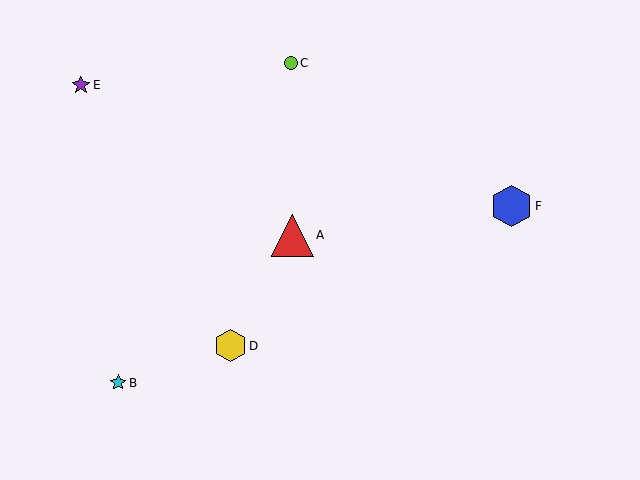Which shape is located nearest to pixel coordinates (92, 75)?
The purple star (labeled E) at (81, 85) is nearest to that location.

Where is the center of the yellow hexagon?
The center of the yellow hexagon is at (230, 346).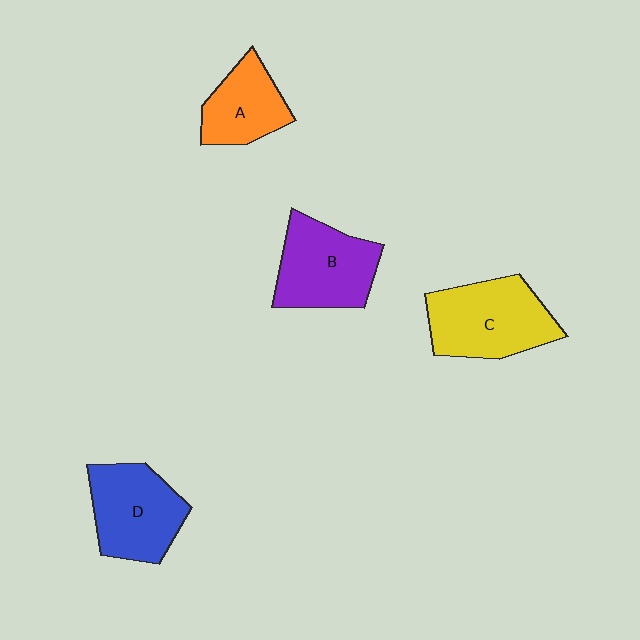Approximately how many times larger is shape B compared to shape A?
Approximately 1.4 times.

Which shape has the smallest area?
Shape A (orange).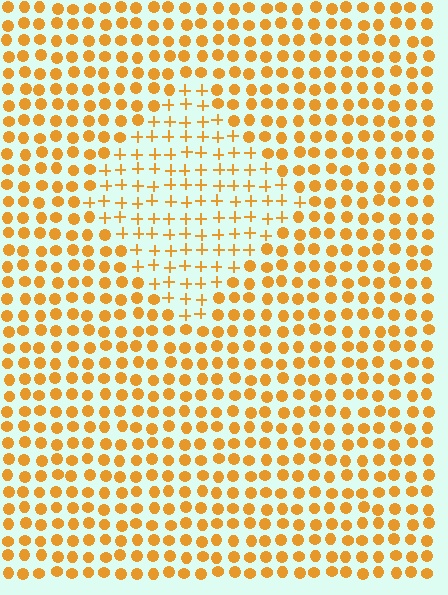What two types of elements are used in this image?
The image uses plus signs inside the diamond region and circles outside it.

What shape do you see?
I see a diamond.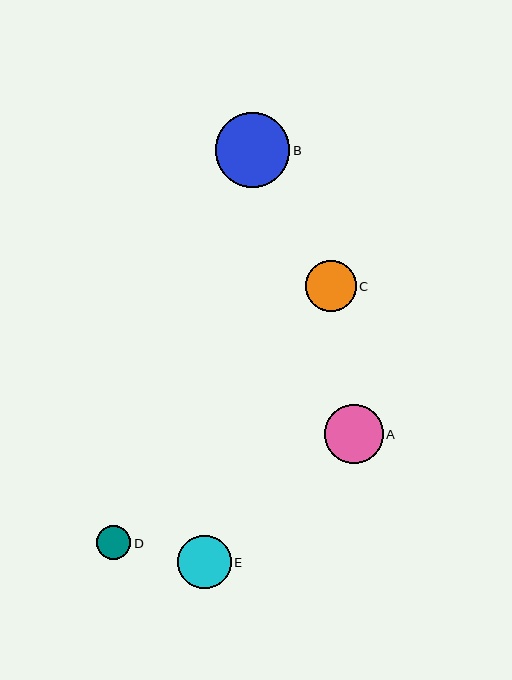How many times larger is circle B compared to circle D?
Circle B is approximately 2.2 times the size of circle D.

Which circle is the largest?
Circle B is the largest with a size of approximately 74 pixels.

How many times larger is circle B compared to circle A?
Circle B is approximately 1.3 times the size of circle A.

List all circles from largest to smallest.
From largest to smallest: B, A, E, C, D.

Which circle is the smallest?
Circle D is the smallest with a size of approximately 34 pixels.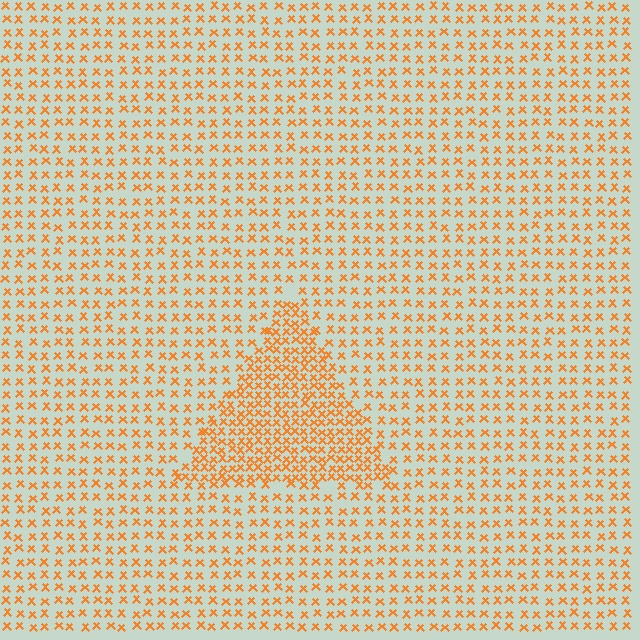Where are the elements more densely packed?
The elements are more densely packed inside the triangle boundary.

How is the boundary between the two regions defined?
The boundary is defined by a change in element density (approximately 2.0x ratio). All elements are the same color, size, and shape.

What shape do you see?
I see a triangle.